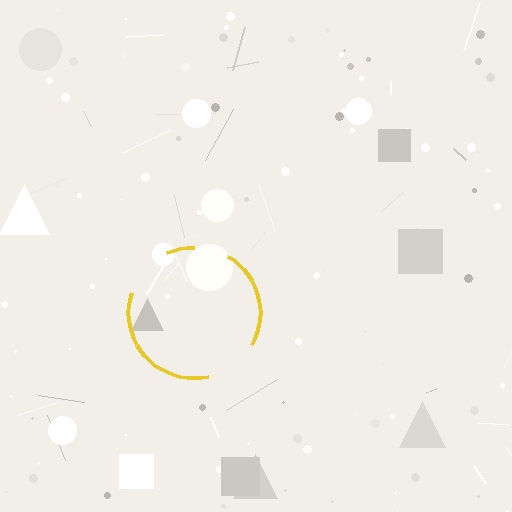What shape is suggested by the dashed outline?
The dashed outline suggests a circle.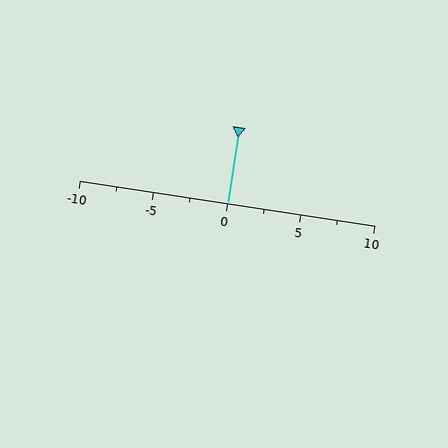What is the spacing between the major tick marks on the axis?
The major ticks are spaced 5 apart.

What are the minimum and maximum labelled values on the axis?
The axis runs from -10 to 10.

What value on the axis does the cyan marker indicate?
The marker indicates approximately 0.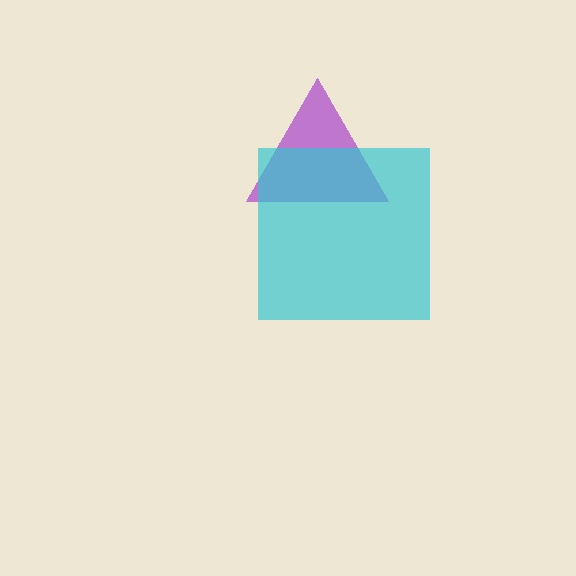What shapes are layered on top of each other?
The layered shapes are: a purple triangle, a cyan square.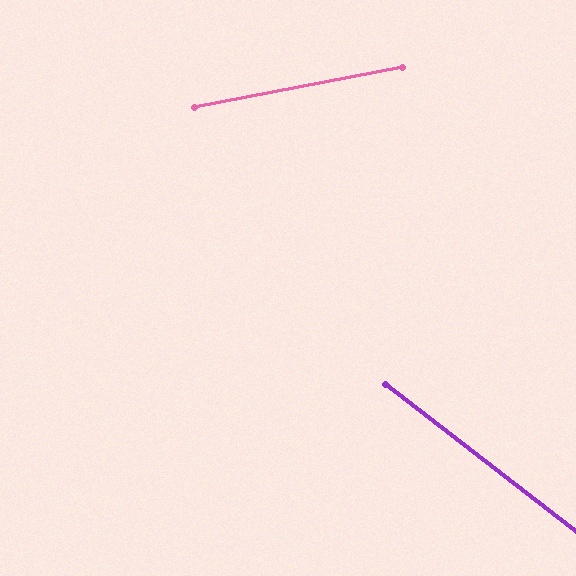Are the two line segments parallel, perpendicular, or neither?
Neither parallel nor perpendicular — they differ by about 49°.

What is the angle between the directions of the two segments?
Approximately 49 degrees.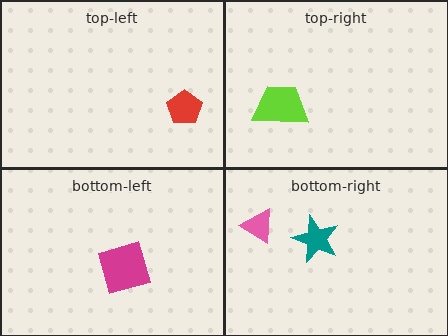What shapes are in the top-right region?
The lime trapezoid.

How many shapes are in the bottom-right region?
2.